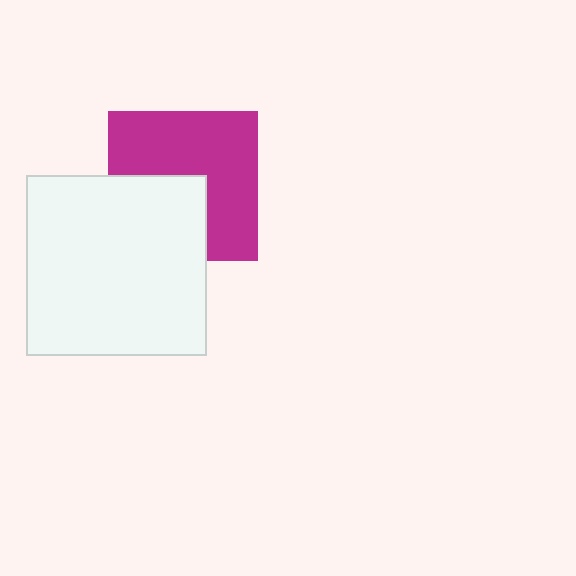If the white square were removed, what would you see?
You would see the complete magenta square.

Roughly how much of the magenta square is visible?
About half of it is visible (roughly 62%).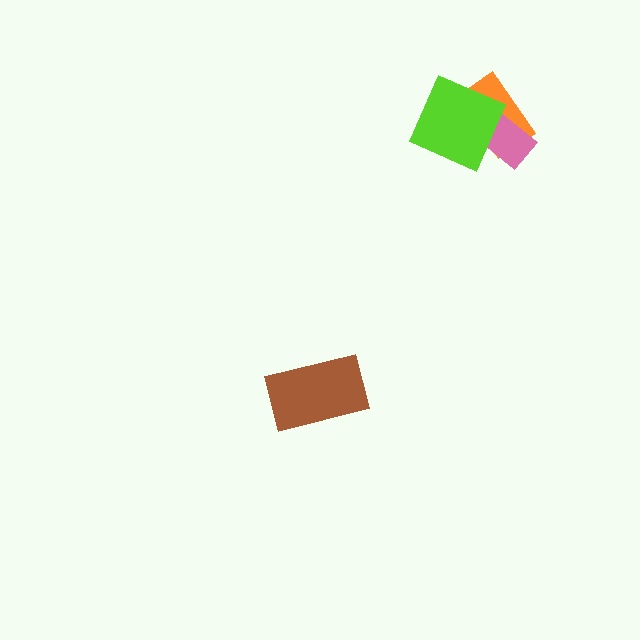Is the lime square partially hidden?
No, no other shape covers it.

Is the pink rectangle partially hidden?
Yes, it is partially covered by another shape.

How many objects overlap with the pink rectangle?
2 objects overlap with the pink rectangle.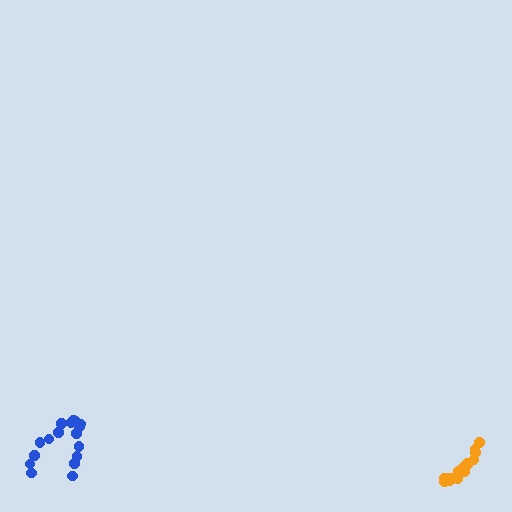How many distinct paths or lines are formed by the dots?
There are 2 distinct paths.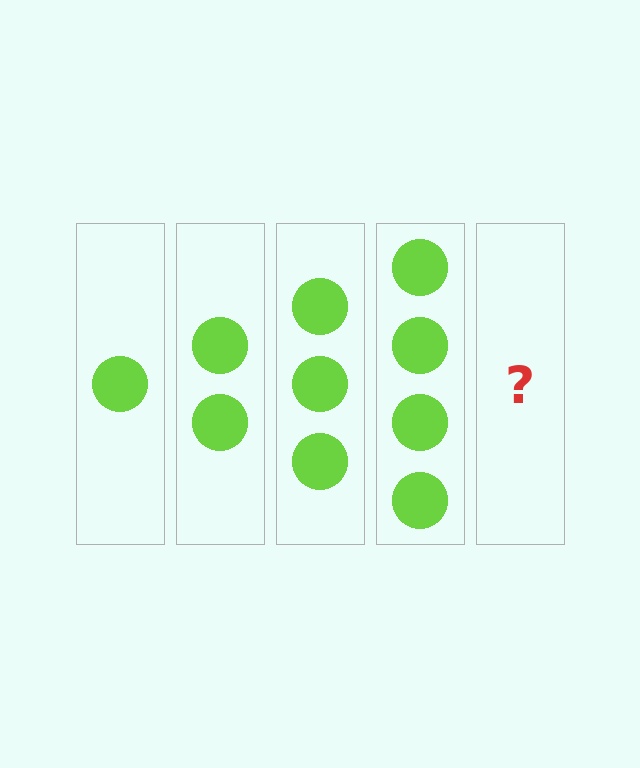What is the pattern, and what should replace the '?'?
The pattern is that each step adds one more circle. The '?' should be 5 circles.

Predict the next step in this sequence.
The next step is 5 circles.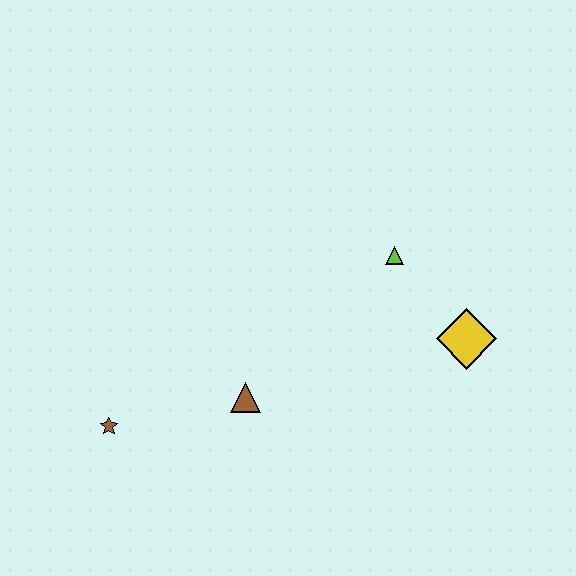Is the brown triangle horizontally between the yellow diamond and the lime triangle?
No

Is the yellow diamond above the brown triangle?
Yes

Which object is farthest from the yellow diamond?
The brown star is farthest from the yellow diamond.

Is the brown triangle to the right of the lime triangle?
No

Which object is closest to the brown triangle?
The brown star is closest to the brown triangle.